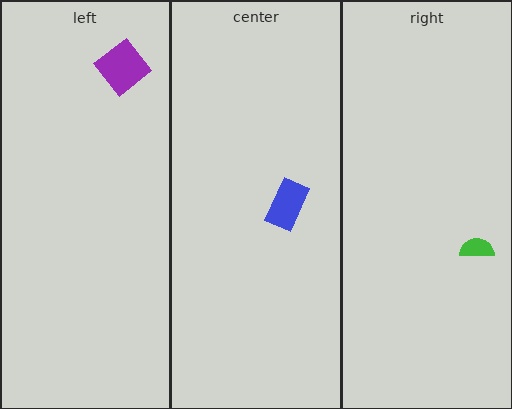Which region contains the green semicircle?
The right region.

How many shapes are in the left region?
1.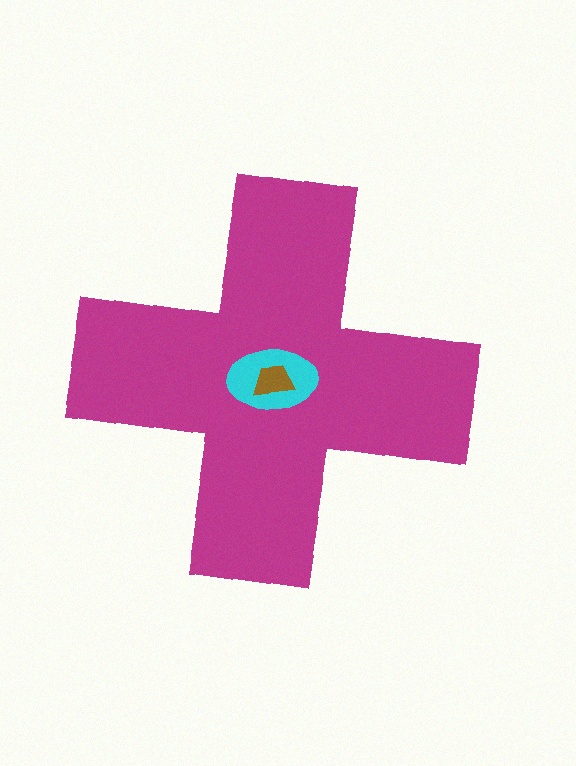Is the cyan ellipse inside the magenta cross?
Yes.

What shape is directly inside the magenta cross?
The cyan ellipse.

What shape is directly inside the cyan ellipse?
The brown trapezoid.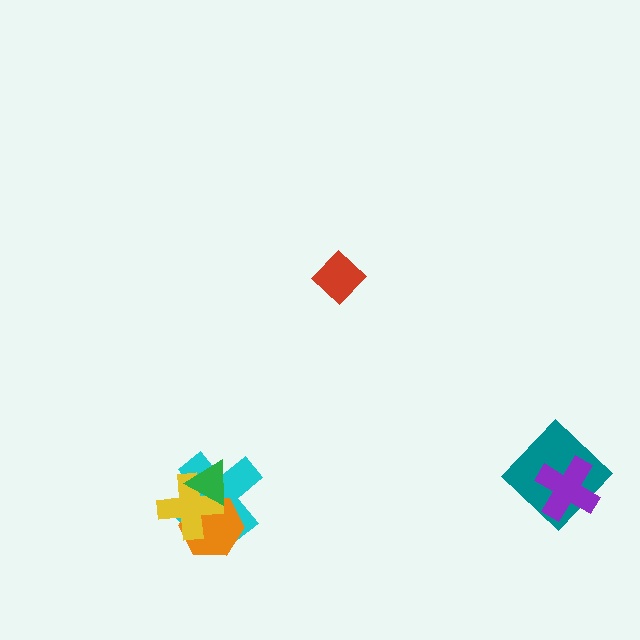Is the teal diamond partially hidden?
Yes, it is partially covered by another shape.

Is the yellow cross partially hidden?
Yes, it is partially covered by another shape.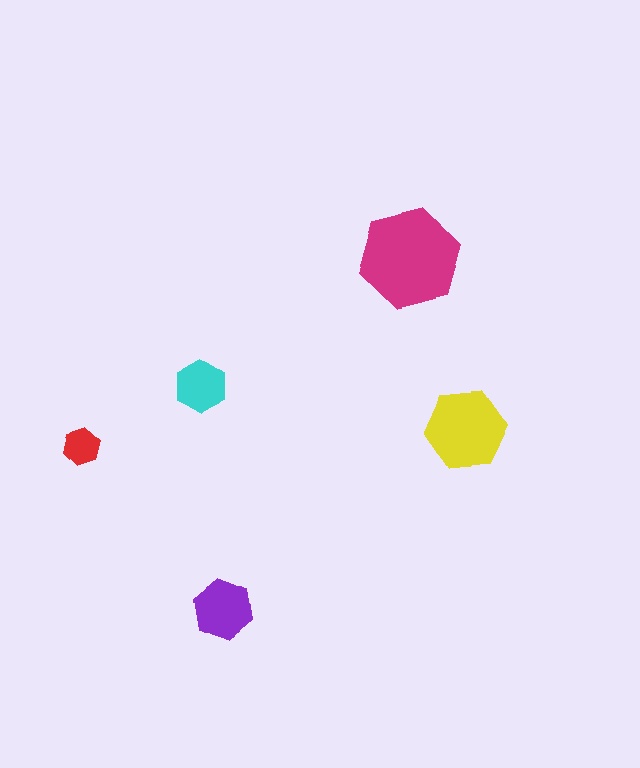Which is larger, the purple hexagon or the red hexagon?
The purple one.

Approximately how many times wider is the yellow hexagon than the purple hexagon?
About 1.5 times wider.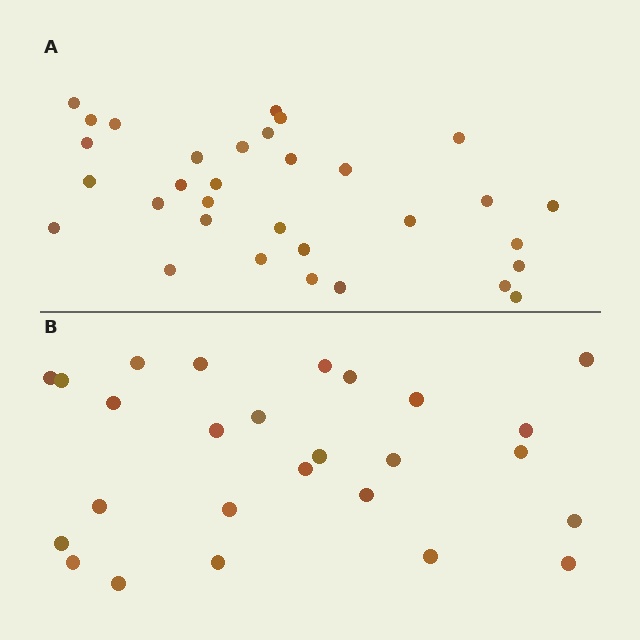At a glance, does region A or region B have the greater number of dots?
Region A (the top region) has more dots.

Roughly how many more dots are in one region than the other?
Region A has about 6 more dots than region B.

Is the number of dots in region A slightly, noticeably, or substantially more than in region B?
Region A has only slightly more — the two regions are fairly close. The ratio is roughly 1.2 to 1.